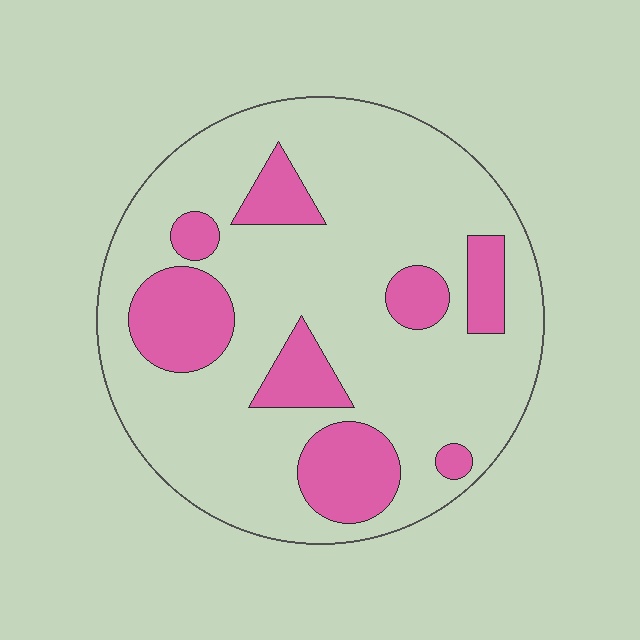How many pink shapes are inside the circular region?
8.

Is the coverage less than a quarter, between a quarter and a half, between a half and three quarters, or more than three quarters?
Less than a quarter.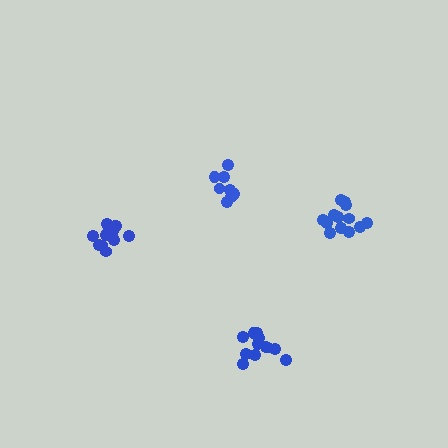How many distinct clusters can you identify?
There are 4 distinct clusters.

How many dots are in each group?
Group 1: 12 dots, Group 2: 11 dots, Group 3: 13 dots, Group 4: 9 dots (45 total).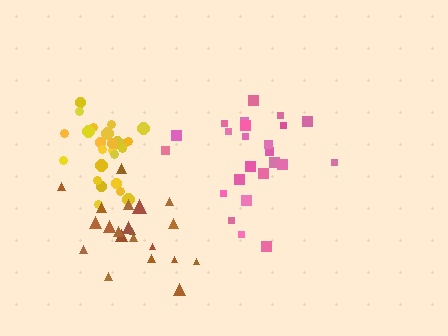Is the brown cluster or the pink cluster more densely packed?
Brown.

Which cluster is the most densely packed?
Yellow.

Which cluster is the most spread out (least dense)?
Pink.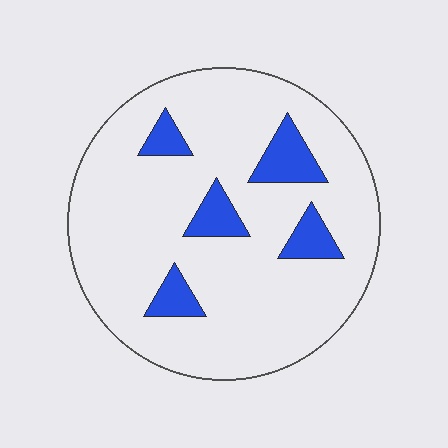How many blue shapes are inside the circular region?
5.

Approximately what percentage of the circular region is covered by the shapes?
Approximately 15%.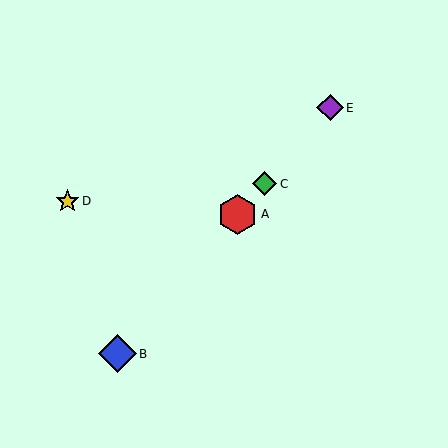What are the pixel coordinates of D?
Object D is at (67, 201).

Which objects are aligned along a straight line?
Objects A, B, C, E are aligned along a straight line.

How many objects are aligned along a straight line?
4 objects (A, B, C, E) are aligned along a straight line.